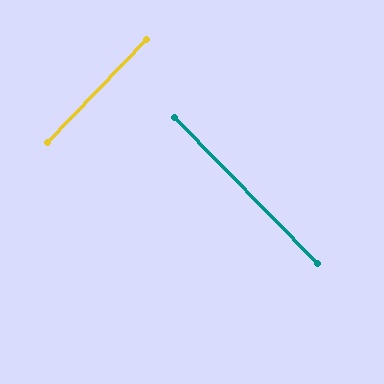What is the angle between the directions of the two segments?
Approximately 89 degrees.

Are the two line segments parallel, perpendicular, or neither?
Perpendicular — they meet at approximately 89°.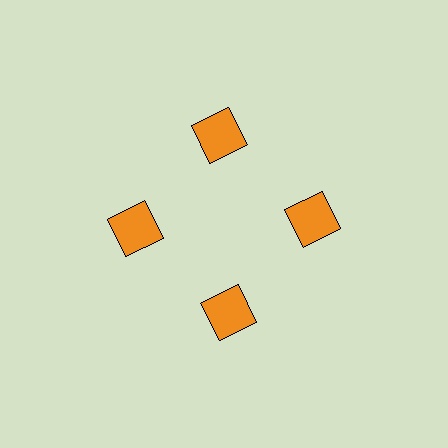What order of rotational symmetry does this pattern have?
This pattern has 4-fold rotational symmetry.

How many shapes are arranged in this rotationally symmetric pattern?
There are 4 shapes, arranged in 4 groups of 1.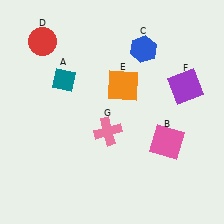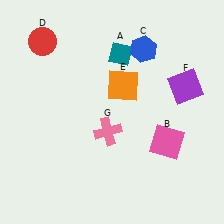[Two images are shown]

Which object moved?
The teal diamond (A) moved right.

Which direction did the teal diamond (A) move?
The teal diamond (A) moved right.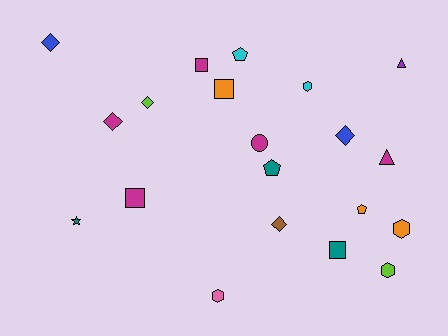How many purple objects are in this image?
There is 1 purple object.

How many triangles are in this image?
There are 2 triangles.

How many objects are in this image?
There are 20 objects.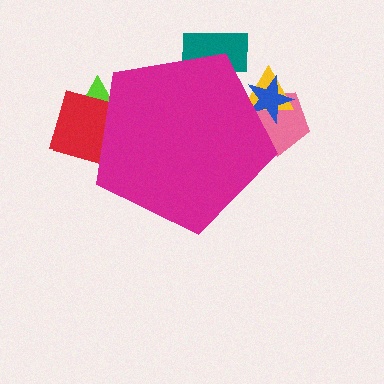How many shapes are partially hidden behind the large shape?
6 shapes are partially hidden.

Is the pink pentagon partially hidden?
Yes, the pink pentagon is partially hidden behind the magenta pentagon.